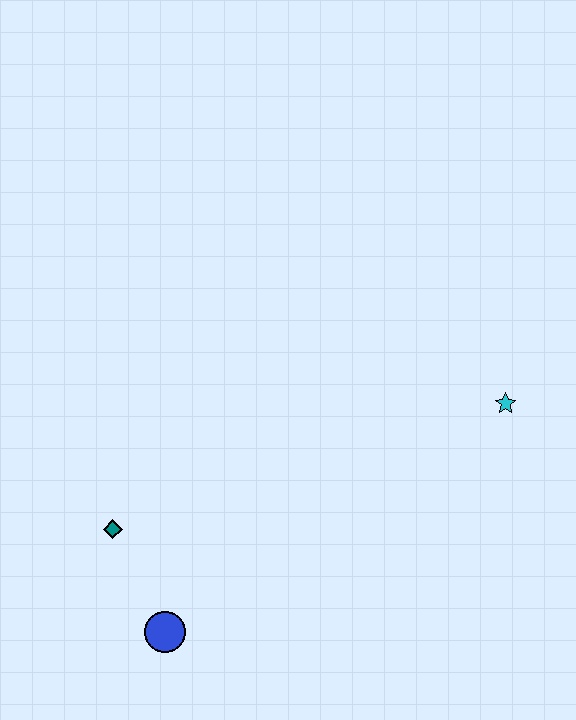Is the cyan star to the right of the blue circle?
Yes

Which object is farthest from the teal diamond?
The cyan star is farthest from the teal diamond.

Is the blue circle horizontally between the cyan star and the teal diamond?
Yes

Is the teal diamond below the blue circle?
No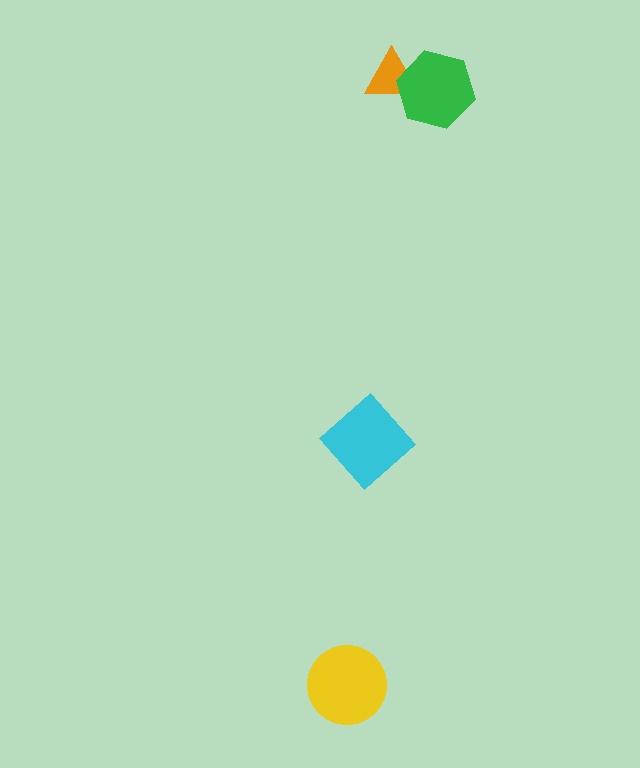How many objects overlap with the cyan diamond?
0 objects overlap with the cyan diamond.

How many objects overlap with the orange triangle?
1 object overlaps with the orange triangle.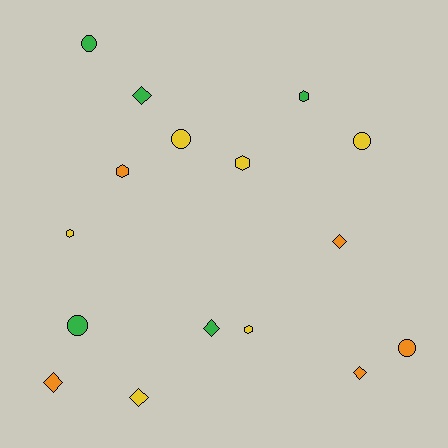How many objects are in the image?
There are 16 objects.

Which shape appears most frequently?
Diamond, with 6 objects.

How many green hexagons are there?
There is 1 green hexagon.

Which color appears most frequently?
Yellow, with 6 objects.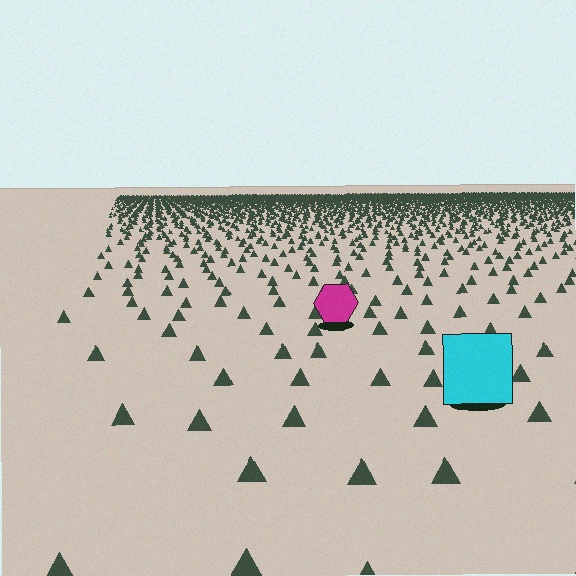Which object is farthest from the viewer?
The magenta hexagon is farthest from the viewer. It appears smaller and the ground texture around it is denser.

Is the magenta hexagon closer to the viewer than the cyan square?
No. The cyan square is closer — you can tell from the texture gradient: the ground texture is coarser near it.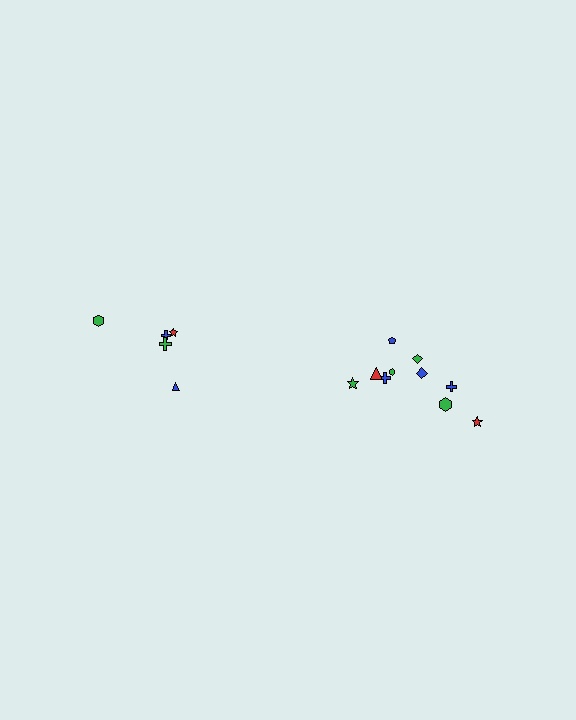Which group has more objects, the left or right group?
The right group.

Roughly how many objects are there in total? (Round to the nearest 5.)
Roughly 15 objects in total.